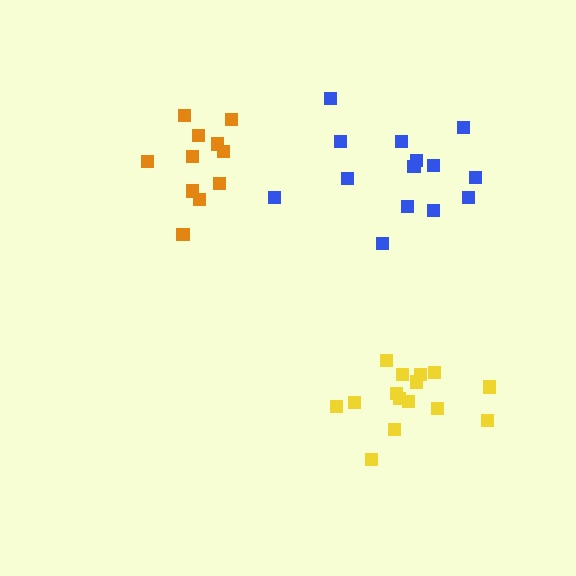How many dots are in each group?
Group 1: 14 dots, Group 2: 15 dots, Group 3: 11 dots (40 total).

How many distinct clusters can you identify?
There are 3 distinct clusters.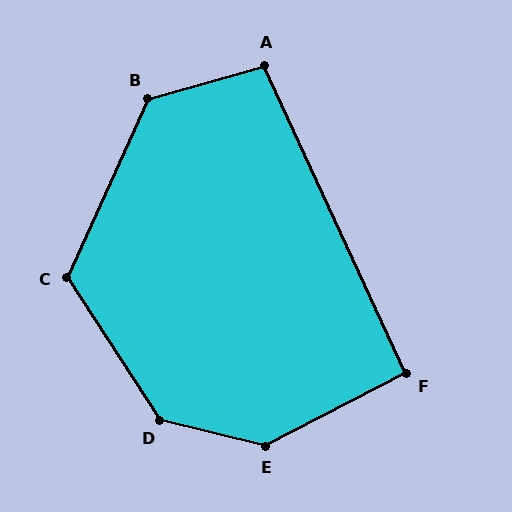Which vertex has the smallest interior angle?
F, at approximately 93 degrees.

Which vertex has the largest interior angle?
E, at approximately 139 degrees.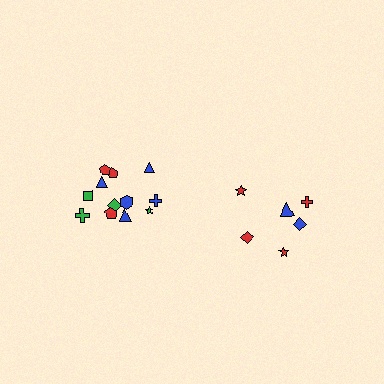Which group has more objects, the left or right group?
The left group.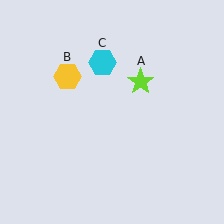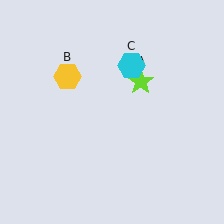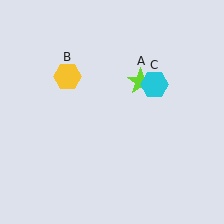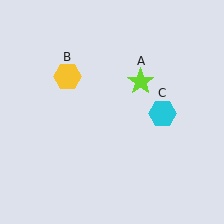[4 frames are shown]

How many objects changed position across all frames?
1 object changed position: cyan hexagon (object C).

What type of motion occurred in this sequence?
The cyan hexagon (object C) rotated clockwise around the center of the scene.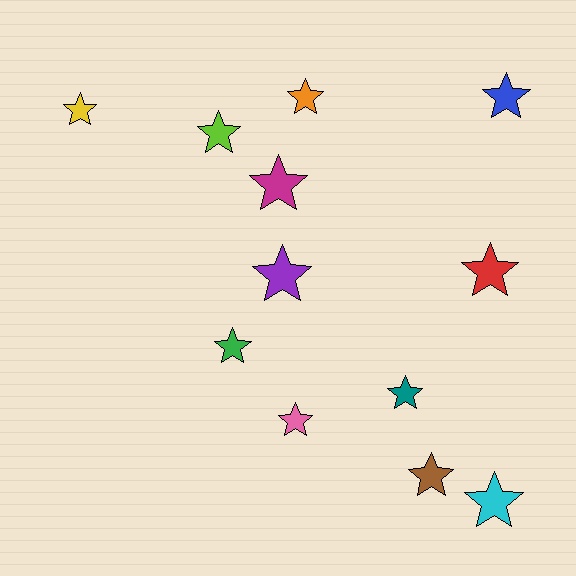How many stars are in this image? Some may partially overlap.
There are 12 stars.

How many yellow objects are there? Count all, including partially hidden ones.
There is 1 yellow object.